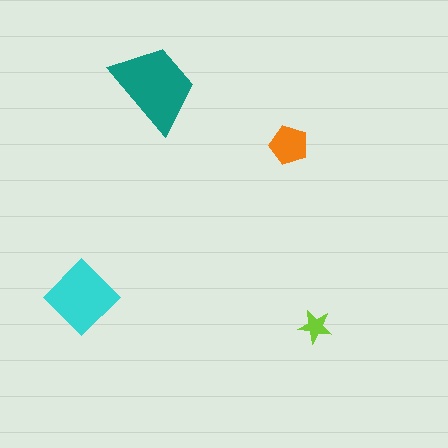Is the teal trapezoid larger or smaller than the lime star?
Larger.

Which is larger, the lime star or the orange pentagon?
The orange pentagon.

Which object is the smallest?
The lime star.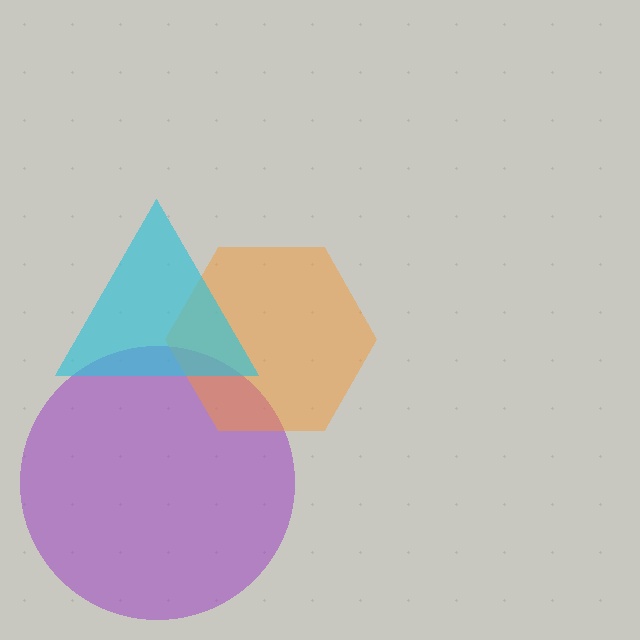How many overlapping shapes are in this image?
There are 3 overlapping shapes in the image.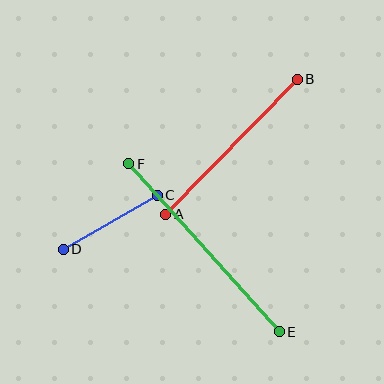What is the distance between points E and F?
The distance is approximately 226 pixels.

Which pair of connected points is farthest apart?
Points E and F are farthest apart.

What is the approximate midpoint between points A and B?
The midpoint is at approximately (232, 147) pixels.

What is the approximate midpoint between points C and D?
The midpoint is at approximately (110, 222) pixels.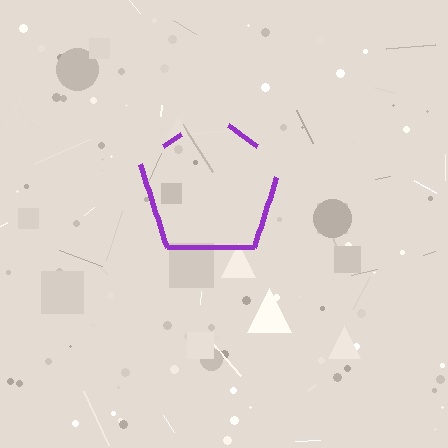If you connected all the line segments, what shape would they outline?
They would outline a pentagon.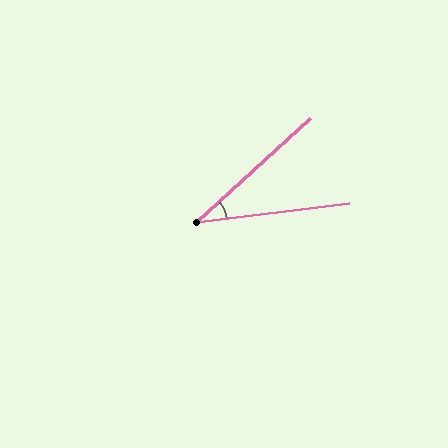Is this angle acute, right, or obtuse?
It is acute.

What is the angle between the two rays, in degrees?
Approximately 35 degrees.